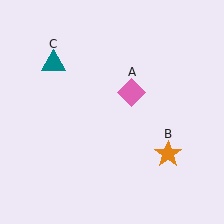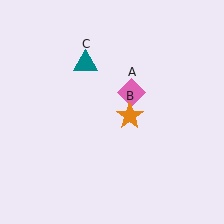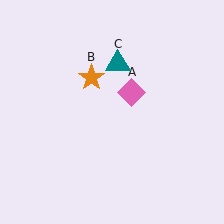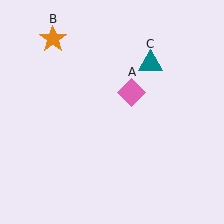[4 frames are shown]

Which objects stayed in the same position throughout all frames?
Pink diamond (object A) remained stationary.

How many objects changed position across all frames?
2 objects changed position: orange star (object B), teal triangle (object C).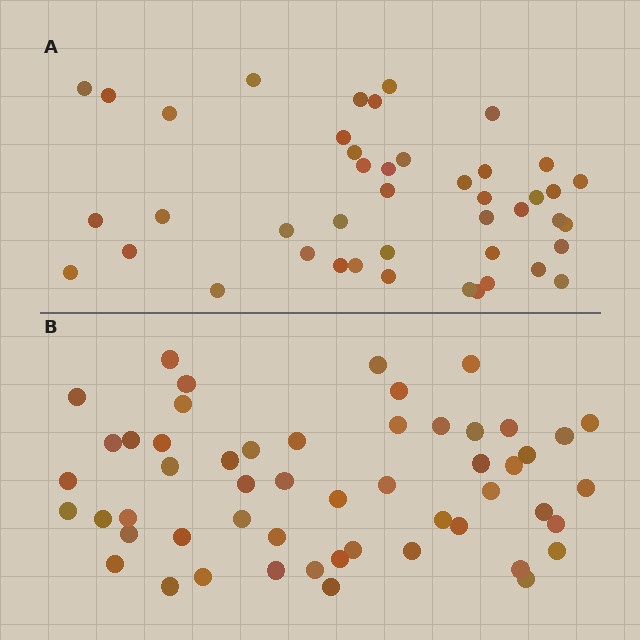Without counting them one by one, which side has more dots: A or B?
Region B (the bottom region) has more dots.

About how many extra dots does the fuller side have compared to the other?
Region B has roughly 8 or so more dots than region A.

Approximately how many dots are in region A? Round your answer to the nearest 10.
About 40 dots. (The exact count is 44, which rounds to 40.)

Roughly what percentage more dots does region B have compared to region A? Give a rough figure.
About 20% more.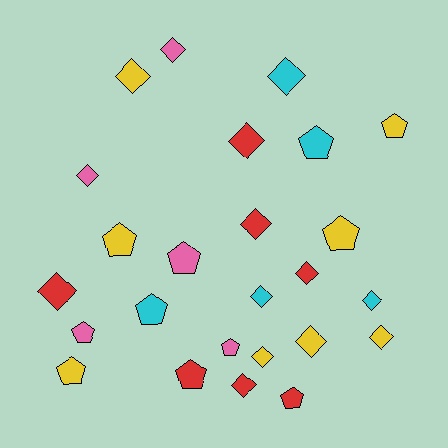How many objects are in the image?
There are 25 objects.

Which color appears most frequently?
Yellow, with 8 objects.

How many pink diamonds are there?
There are 2 pink diamonds.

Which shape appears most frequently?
Diamond, with 14 objects.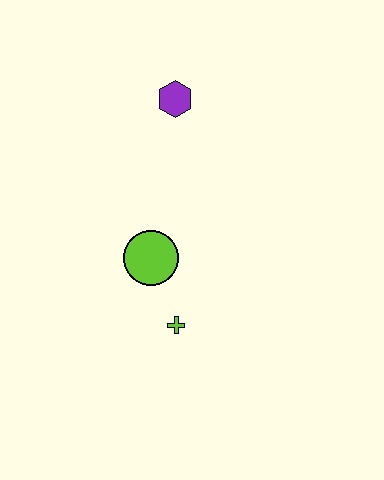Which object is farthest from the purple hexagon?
The lime cross is farthest from the purple hexagon.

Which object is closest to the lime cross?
The lime circle is closest to the lime cross.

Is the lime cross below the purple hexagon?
Yes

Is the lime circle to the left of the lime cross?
Yes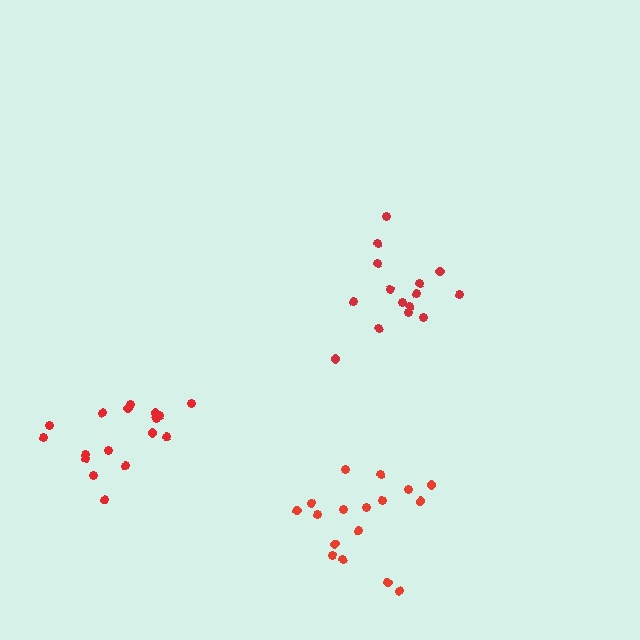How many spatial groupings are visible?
There are 3 spatial groupings.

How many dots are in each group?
Group 1: 17 dots, Group 2: 17 dots, Group 3: 15 dots (49 total).